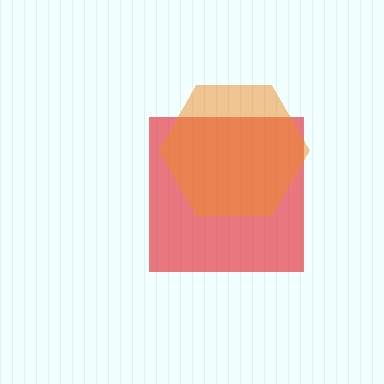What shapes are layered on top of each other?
The layered shapes are: a red square, an orange hexagon.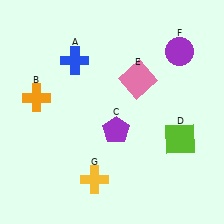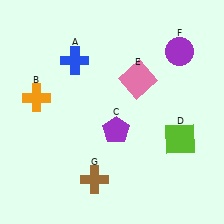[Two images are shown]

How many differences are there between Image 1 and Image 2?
There is 1 difference between the two images.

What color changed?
The cross (G) changed from yellow in Image 1 to brown in Image 2.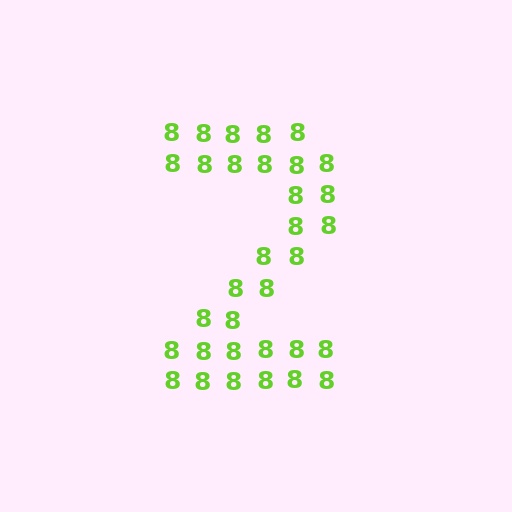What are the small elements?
The small elements are digit 8's.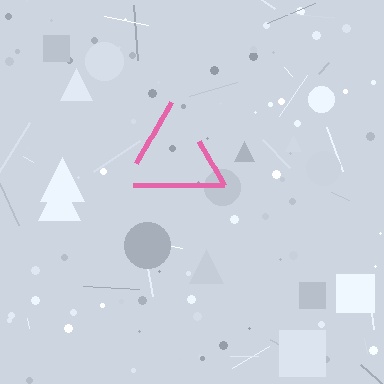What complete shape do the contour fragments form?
The contour fragments form a triangle.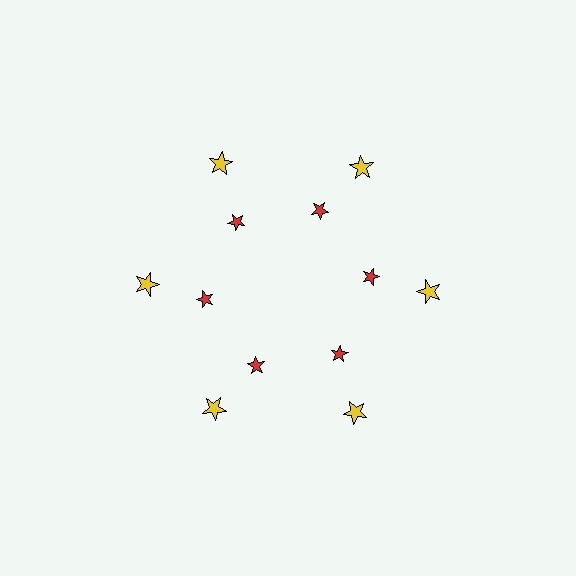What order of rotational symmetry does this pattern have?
This pattern has 6-fold rotational symmetry.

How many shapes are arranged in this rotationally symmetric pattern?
There are 12 shapes, arranged in 6 groups of 2.